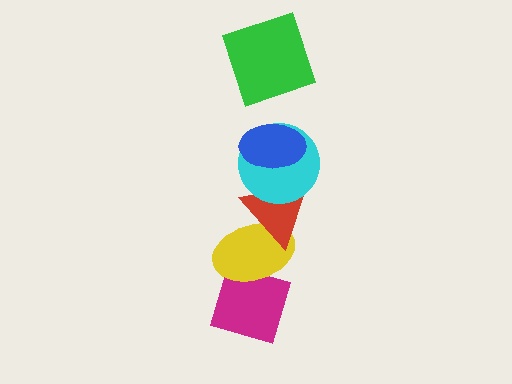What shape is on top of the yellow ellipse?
The red triangle is on top of the yellow ellipse.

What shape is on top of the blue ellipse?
The green square is on top of the blue ellipse.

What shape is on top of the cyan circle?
The blue ellipse is on top of the cyan circle.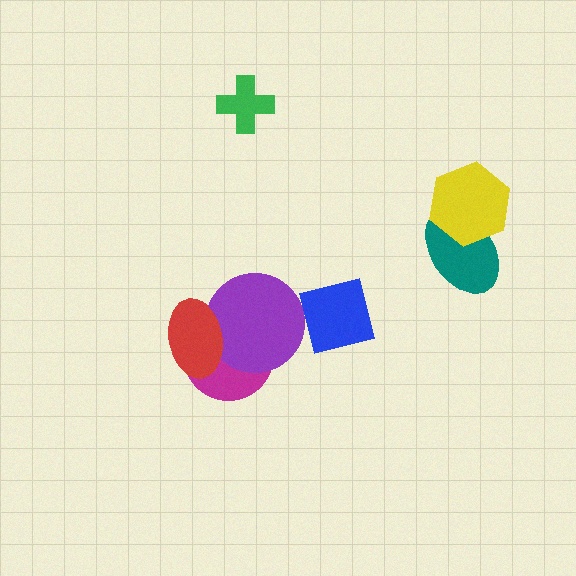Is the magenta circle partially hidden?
Yes, it is partially covered by another shape.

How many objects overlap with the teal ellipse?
1 object overlaps with the teal ellipse.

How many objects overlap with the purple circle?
2 objects overlap with the purple circle.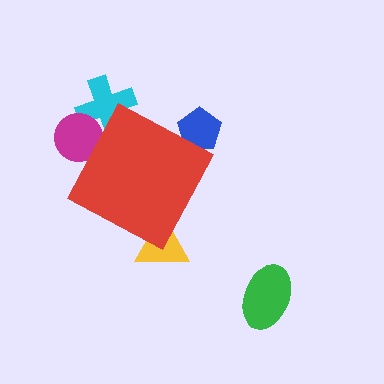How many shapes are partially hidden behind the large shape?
4 shapes are partially hidden.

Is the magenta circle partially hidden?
Yes, the magenta circle is partially hidden behind the red diamond.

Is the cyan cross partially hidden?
Yes, the cyan cross is partially hidden behind the red diamond.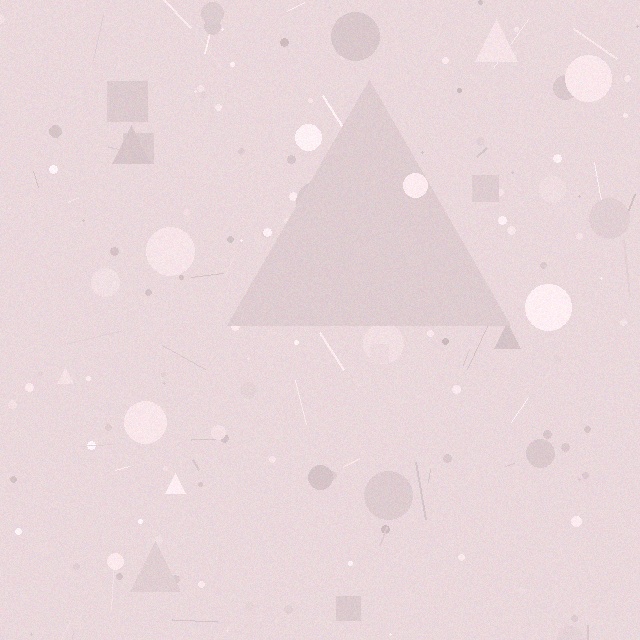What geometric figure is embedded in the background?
A triangle is embedded in the background.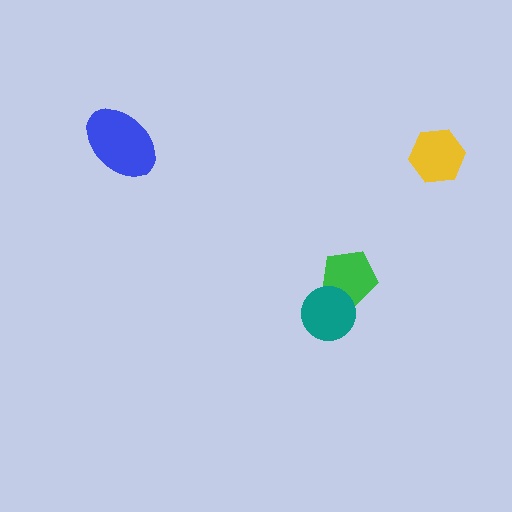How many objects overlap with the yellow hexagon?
0 objects overlap with the yellow hexagon.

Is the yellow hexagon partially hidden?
No, no other shape covers it.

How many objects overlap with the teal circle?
1 object overlaps with the teal circle.